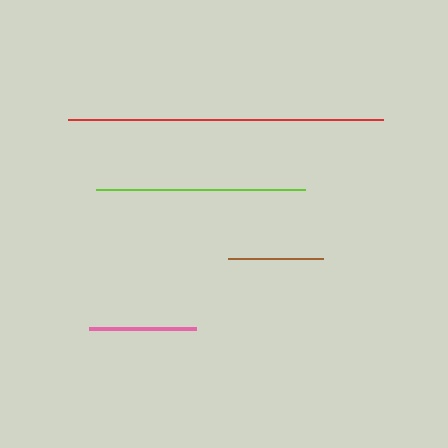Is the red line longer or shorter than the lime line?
The red line is longer than the lime line.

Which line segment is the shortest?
The brown line is the shortest at approximately 95 pixels.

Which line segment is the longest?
The red line is the longest at approximately 315 pixels.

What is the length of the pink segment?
The pink segment is approximately 107 pixels long.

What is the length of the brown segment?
The brown segment is approximately 95 pixels long.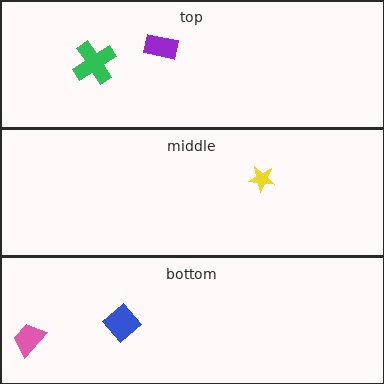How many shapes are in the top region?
2.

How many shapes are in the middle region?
1.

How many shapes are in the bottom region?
2.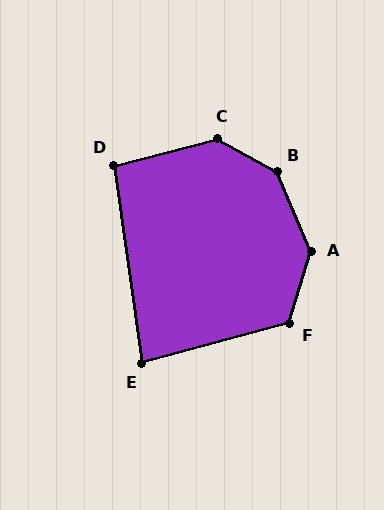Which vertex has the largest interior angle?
B, at approximately 142 degrees.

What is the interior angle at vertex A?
Approximately 140 degrees (obtuse).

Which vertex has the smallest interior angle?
E, at approximately 83 degrees.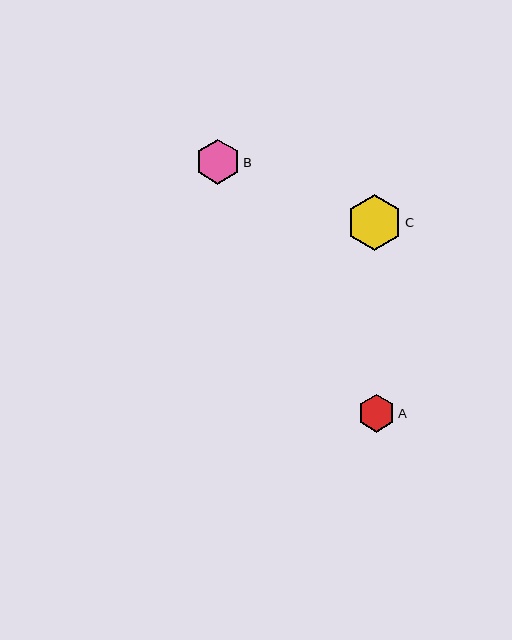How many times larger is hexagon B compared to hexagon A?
Hexagon B is approximately 1.2 times the size of hexagon A.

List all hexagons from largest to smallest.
From largest to smallest: C, B, A.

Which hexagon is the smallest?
Hexagon A is the smallest with a size of approximately 38 pixels.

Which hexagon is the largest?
Hexagon C is the largest with a size of approximately 56 pixels.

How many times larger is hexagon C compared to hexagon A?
Hexagon C is approximately 1.5 times the size of hexagon A.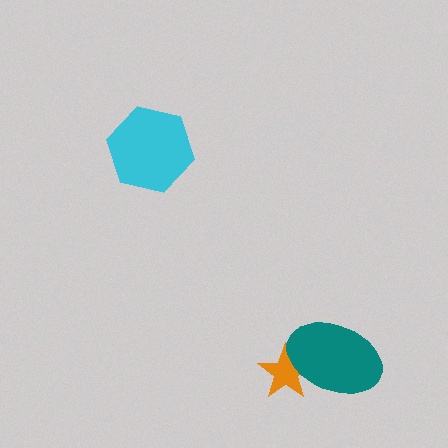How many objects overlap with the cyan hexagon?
0 objects overlap with the cyan hexagon.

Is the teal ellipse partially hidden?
No, no other shape covers it.